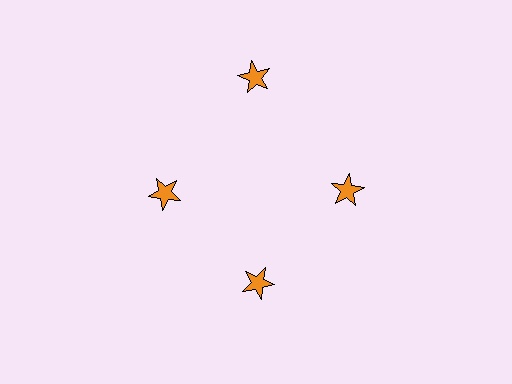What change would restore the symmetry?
The symmetry would be restored by moving it inward, back onto the ring so that all 4 stars sit at equal angles and equal distance from the center.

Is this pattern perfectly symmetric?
No. The 4 orange stars are arranged in a ring, but one element near the 12 o'clock position is pushed outward from the center, breaking the 4-fold rotational symmetry.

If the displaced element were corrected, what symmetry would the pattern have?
It would have 4-fold rotational symmetry — the pattern would map onto itself every 90 degrees.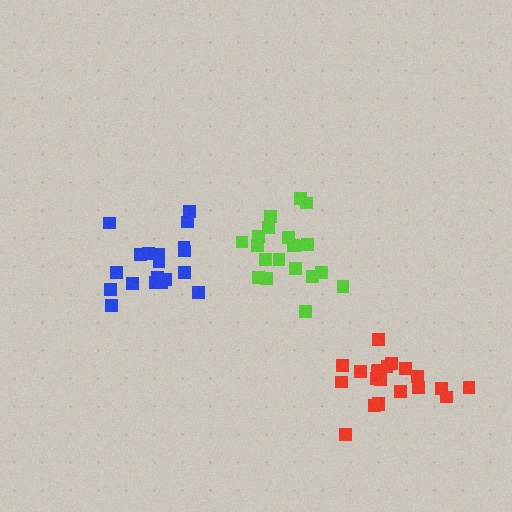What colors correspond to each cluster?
The clusters are colored: lime, red, blue.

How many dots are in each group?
Group 1: 20 dots, Group 2: 21 dots, Group 3: 19 dots (60 total).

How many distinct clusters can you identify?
There are 3 distinct clusters.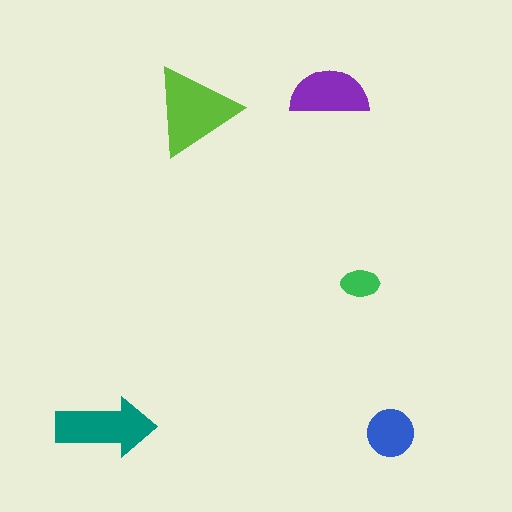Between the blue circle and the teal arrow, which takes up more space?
The teal arrow.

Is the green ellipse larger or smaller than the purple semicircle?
Smaller.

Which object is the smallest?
The green ellipse.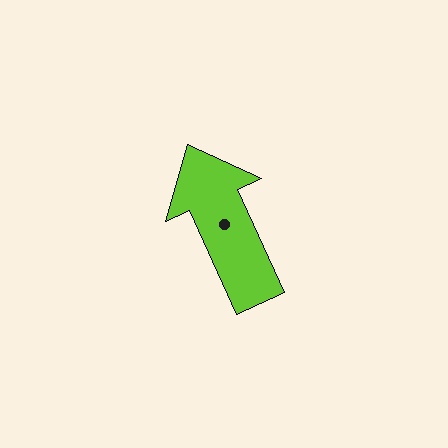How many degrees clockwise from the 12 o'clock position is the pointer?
Approximately 336 degrees.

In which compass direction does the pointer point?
Northwest.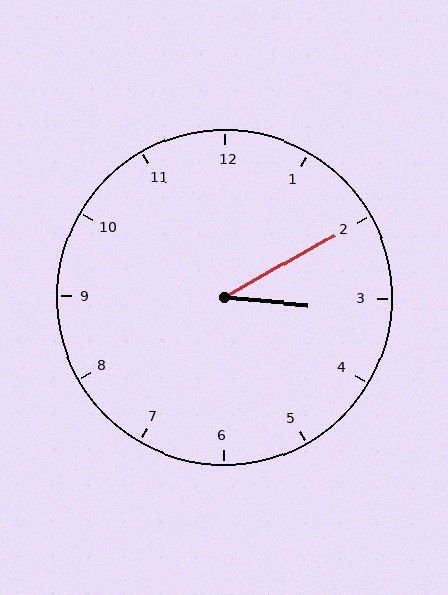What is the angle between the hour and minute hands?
Approximately 35 degrees.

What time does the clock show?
3:10.